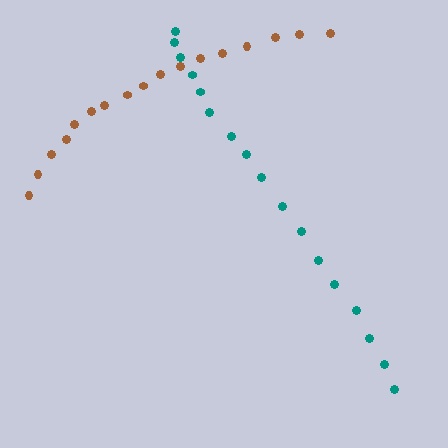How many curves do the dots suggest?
There are 2 distinct paths.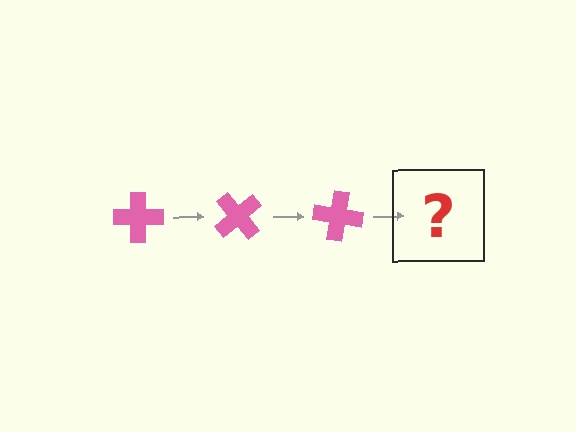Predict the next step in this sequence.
The next step is a pink cross rotated 150 degrees.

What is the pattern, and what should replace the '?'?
The pattern is that the cross rotates 50 degrees each step. The '?' should be a pink cross rotated 150 degrees.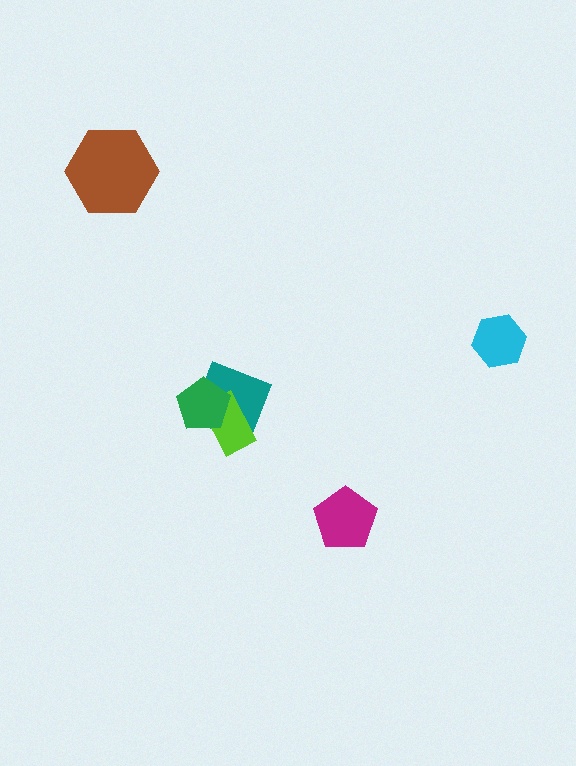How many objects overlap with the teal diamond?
2 objects overlap with the teal diamond.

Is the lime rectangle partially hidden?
Yes, it is partially covered by another shape.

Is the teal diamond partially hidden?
Yes, it is partially covered by another shape.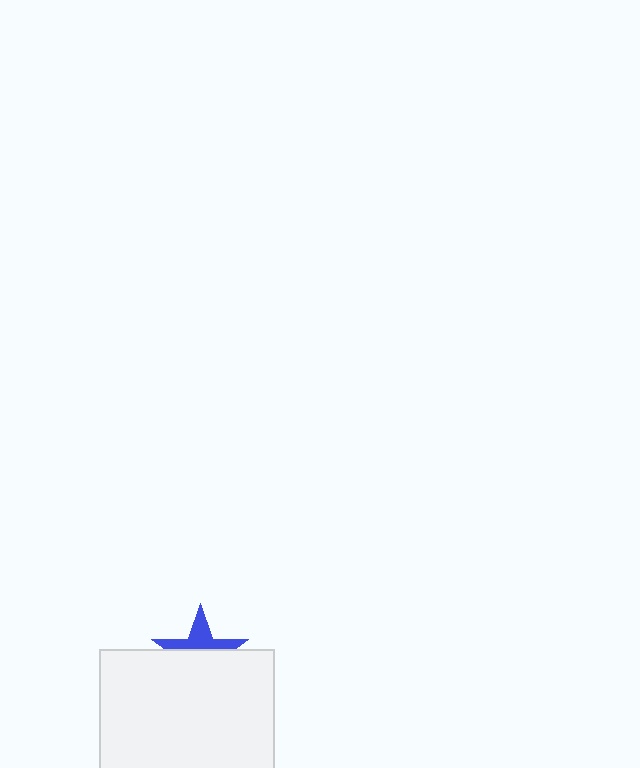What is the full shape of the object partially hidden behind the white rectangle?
The partially hidden object is a blue star.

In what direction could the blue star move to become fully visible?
The blue star could move up. That would shift it out from behind the white rectangle entirely.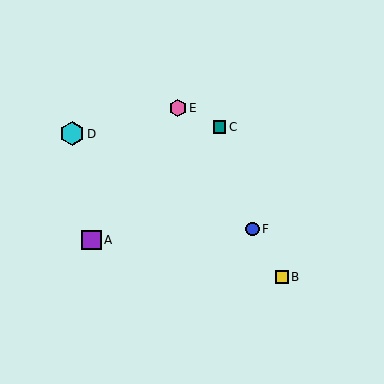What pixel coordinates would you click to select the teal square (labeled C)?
Click at (220, 127) to select the teal square C.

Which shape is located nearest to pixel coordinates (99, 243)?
The purple square (labeled A) at (91, 240) is nearest to that location.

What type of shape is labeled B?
Shape B is a yellow square.